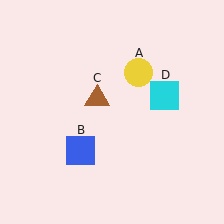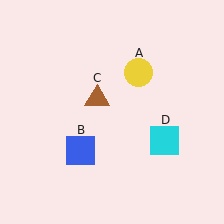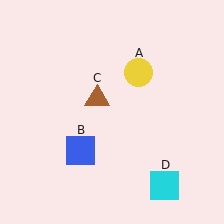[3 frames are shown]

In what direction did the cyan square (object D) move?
The cyan square (object D) moved down.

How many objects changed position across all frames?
1 object changed position: cyan square (object D).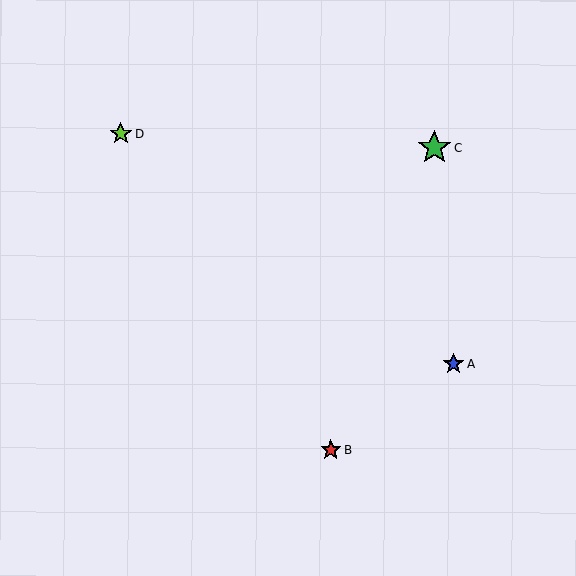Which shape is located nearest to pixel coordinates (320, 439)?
The red star (labeled B) at (330, 450) is nearest to that location.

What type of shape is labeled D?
Shape D is a lime star.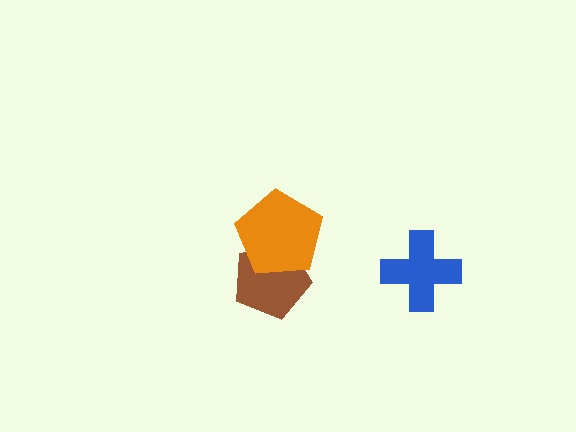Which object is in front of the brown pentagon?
The orange pentagon is in front of the brown pentagon.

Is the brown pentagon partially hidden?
Yes, it is partially covered by another shape.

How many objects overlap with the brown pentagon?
1 object overlaps with the brown pentagon.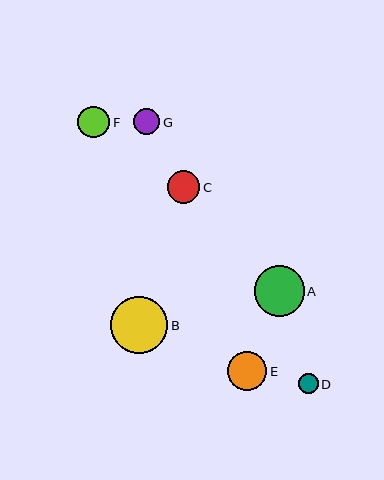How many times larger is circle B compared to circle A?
Circle B is approximately 1.1 times the size of circle A.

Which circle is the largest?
Circle B is the largest with a size of approximately 58 pixels.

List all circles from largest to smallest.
From largest to smallest: B, A, E, C, F, G, D.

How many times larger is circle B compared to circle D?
Circle B is approximately 2.9 times the size of circle D.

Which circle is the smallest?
Circle D is the smallest with a size of approximately 20 pixels.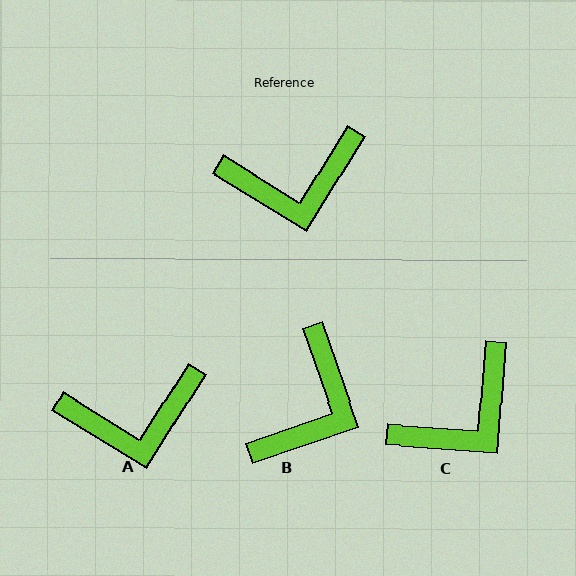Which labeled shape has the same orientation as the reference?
A.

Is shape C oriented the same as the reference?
No, it is off by about 27 degrees.